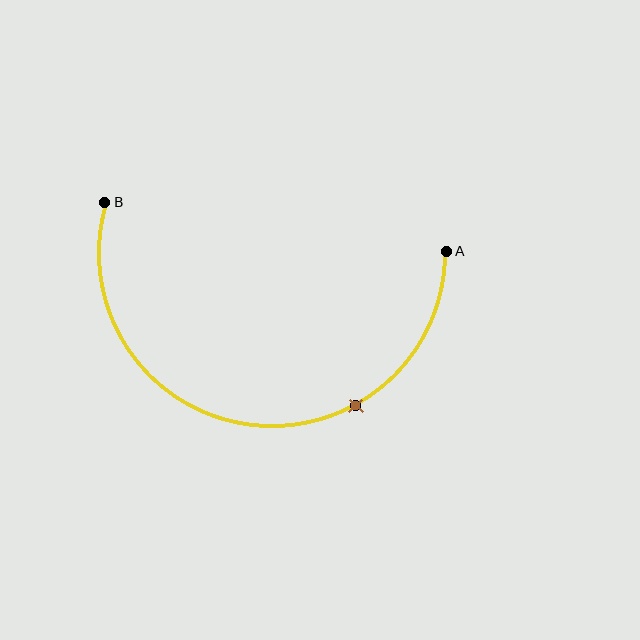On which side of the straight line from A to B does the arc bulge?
The arc bulges below the straight line connecting A and B.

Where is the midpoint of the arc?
The arc midpoint is the point on the curve farthest from the straight line joining A and B. It sits below that line.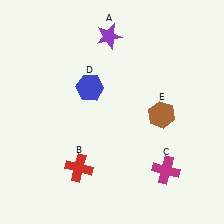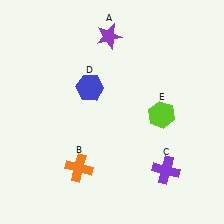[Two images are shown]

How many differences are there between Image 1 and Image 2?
There are 3 differences between the two images.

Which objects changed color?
B changed from red to orange. C changed from magenta to purple. E changed from brown to lime.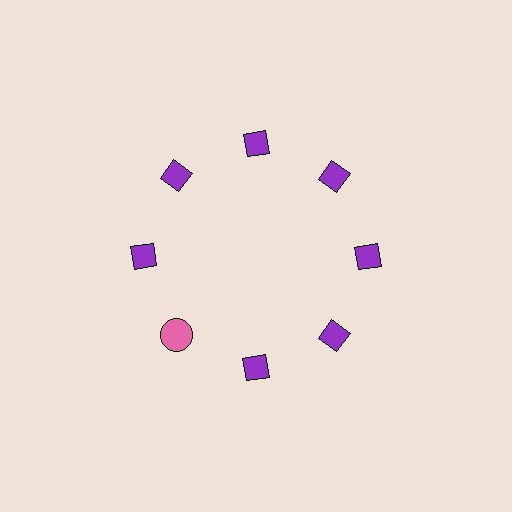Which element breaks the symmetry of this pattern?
The pink circle at roughly the 8 o'clock position breaks the symmetry. All other shapes are purple diamonds.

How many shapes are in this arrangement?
There are 8 shapes arranged in a ring pattern.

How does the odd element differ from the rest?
It differs in both color (pink instead of purple) and shape (circle instead of diamond).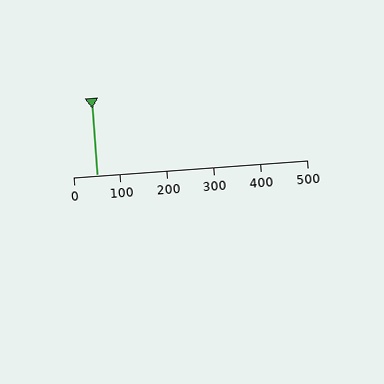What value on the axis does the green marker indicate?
The marker indicates approximately 50.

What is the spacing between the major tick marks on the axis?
The major ticks are spaced 100 apart.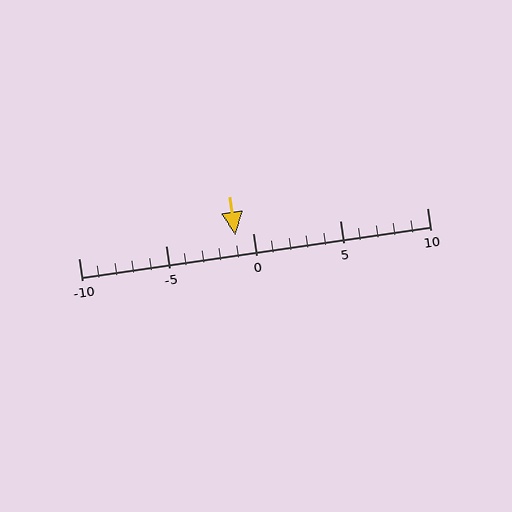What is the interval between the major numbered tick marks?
The major tick marks are spaced 5 units apart.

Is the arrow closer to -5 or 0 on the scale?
The arrow is closer to 0.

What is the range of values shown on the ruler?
The ruler shows values from -10 to 10.